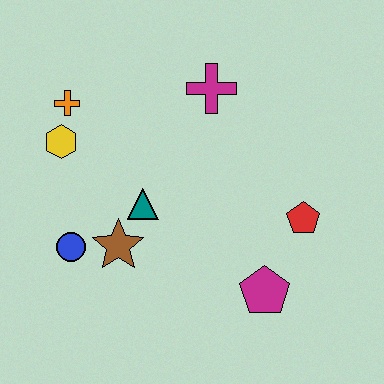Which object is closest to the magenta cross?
The teal triangle is closest to the magenta cross.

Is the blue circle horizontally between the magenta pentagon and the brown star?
No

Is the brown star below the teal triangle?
Yes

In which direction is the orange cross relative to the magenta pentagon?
The orange cross is to the left of the magenta pentagon.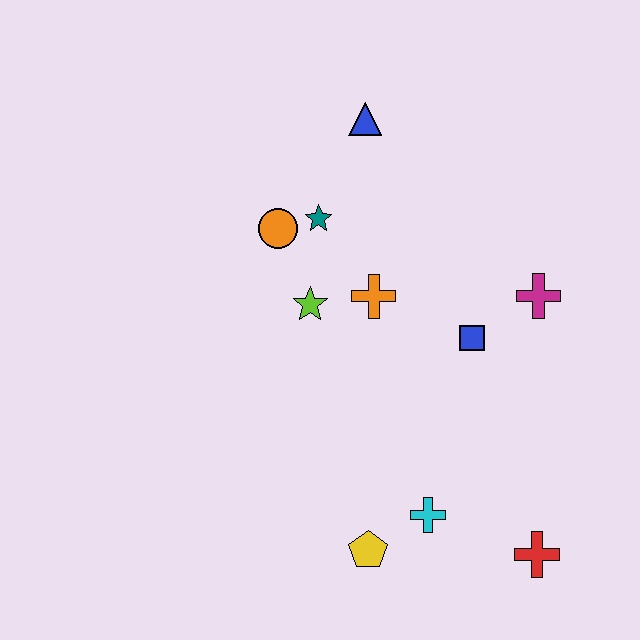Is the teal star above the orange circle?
Yes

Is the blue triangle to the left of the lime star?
No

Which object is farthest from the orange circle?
The red cross is farthest from the orange circle.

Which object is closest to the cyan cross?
The yellow pentagon is closest to the cyan cross.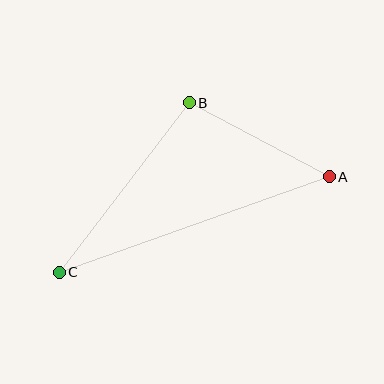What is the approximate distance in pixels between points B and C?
The distance between B and C is approximately 214 pixels.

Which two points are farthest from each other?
Points A and C are farthest from each other.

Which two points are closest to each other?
Points A and B are closest to each other.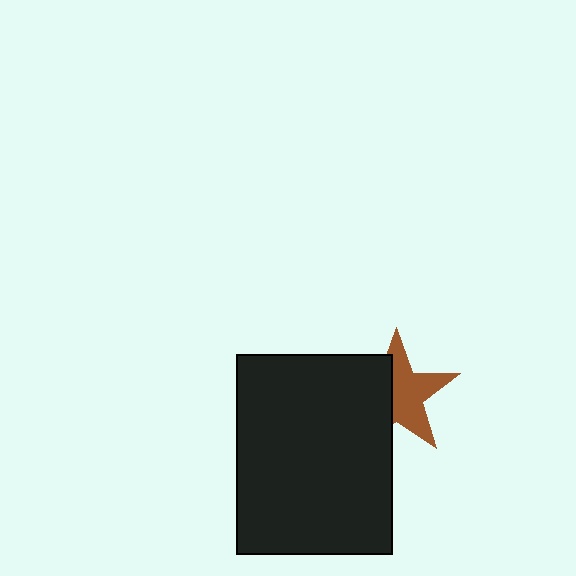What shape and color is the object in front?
The object in front is a black rectangle.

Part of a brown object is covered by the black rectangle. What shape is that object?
It is a star.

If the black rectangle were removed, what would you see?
You would see the complete brown star.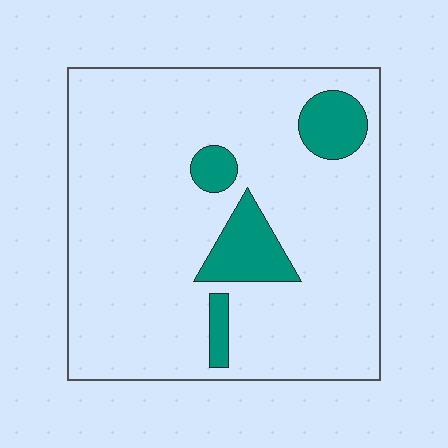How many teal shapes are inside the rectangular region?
4.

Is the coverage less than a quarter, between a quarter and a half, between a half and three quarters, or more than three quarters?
Less than a quarter.